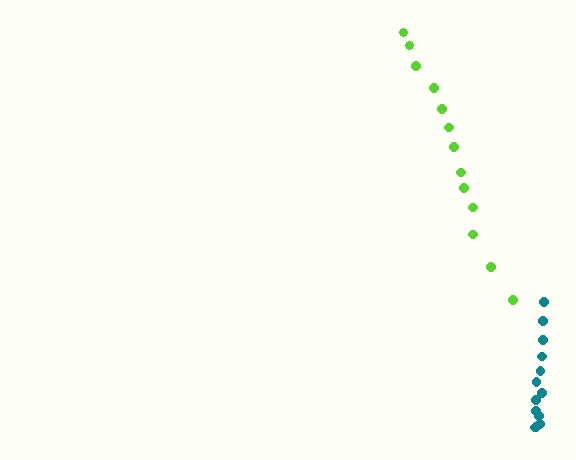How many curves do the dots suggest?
There are 2 distinct paths.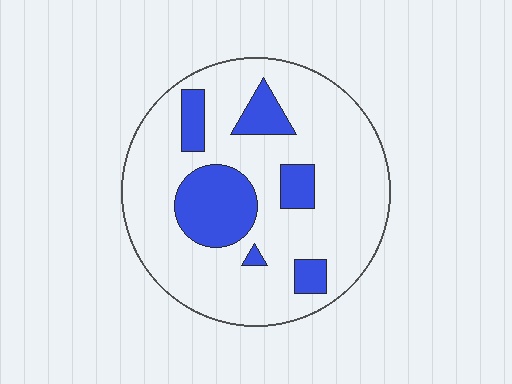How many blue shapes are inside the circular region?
6.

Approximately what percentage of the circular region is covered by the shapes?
Approximately 20%.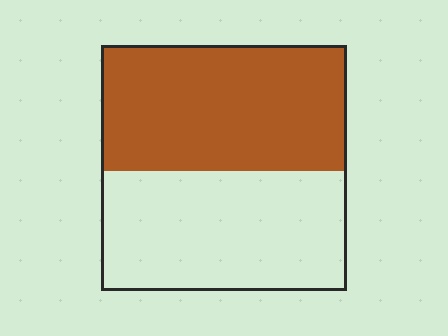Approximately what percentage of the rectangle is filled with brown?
Approximately 50%.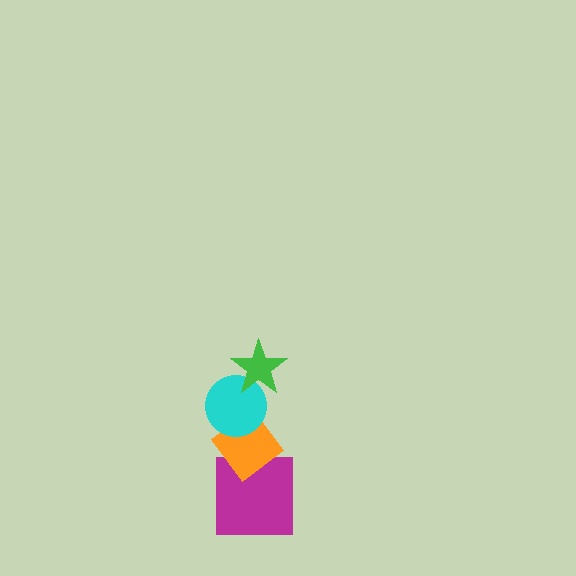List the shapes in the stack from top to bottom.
From top to bottom: the green star, the cyan circle, the orange diamond, the magenta square.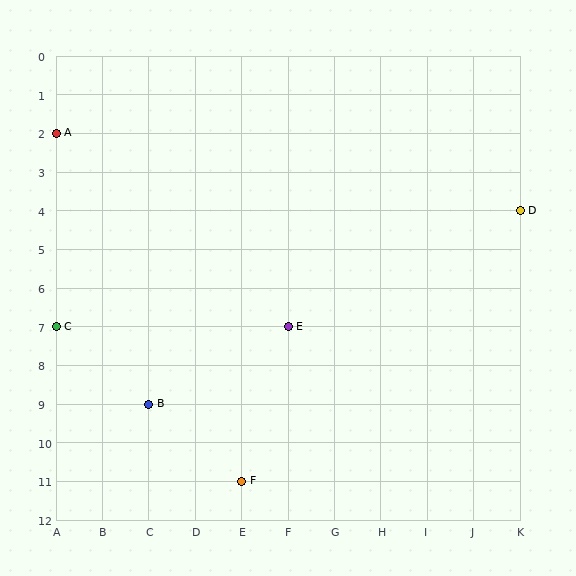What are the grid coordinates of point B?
Point B is at grid coordinates (C, 9).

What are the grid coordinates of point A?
Point A is at grid coordinates (A, 2).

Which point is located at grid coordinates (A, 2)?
Point A is at (A, 2).